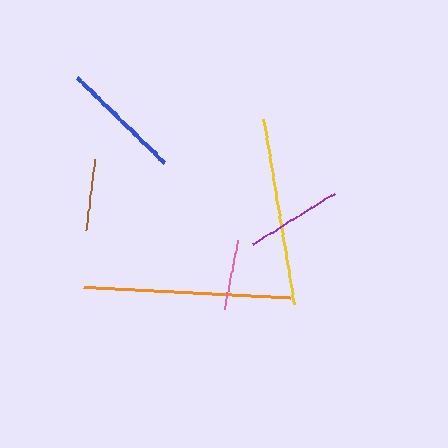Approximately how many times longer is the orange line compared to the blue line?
The orange line is approximately 1.7 times the length of the blue line.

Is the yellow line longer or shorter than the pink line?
The yellow line is longer than the pink line.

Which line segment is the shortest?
The brown line is the shortest at approximately 71 pixels.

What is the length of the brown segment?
The brown segment is approximately 71 pixels long.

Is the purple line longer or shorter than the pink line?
The purple line is longer than the pink line.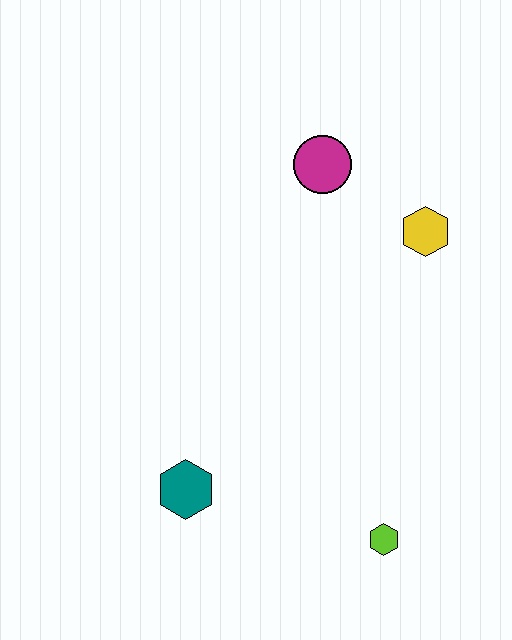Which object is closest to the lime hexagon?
The teal hexagon is closest to the lime hexagon.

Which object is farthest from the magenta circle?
The lime hexagon is farthest from the magenta circle.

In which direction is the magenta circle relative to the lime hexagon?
The magenta circle is above the lime hexagon.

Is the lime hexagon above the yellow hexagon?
No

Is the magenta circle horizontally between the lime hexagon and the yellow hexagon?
No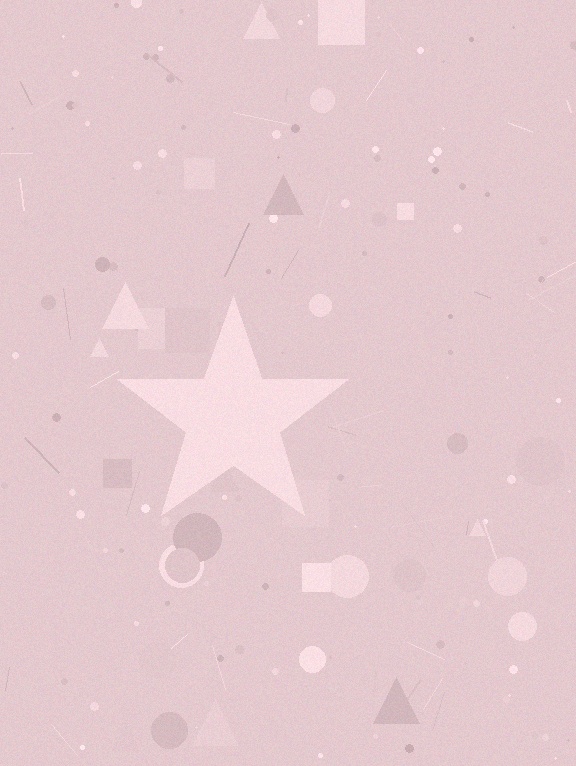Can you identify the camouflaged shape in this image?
The camouflaged shape is a star.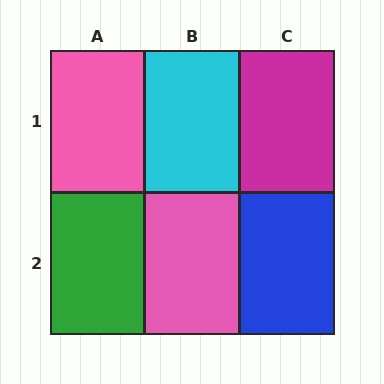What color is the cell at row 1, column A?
Pink.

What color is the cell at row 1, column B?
Cyan.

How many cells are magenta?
1 cell is magenta.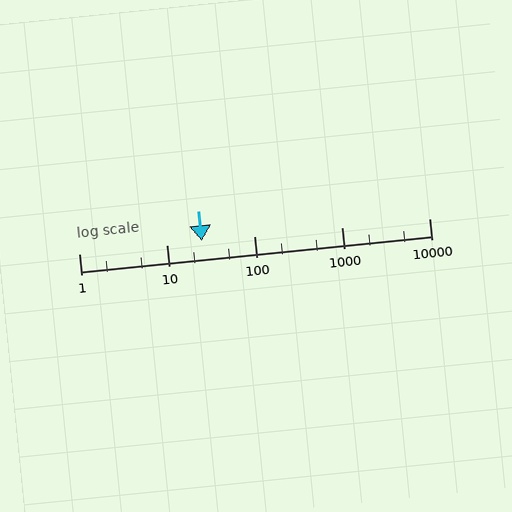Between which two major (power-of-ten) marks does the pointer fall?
The pointer is between 10 and 100.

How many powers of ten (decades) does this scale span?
The scale spans 4 decades, from 1 to 10000.